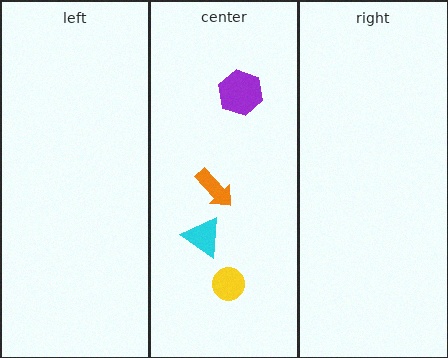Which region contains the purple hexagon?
The center region.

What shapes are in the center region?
The cyan triangle, the yellow circle, the orange arrow, the purple hexagon.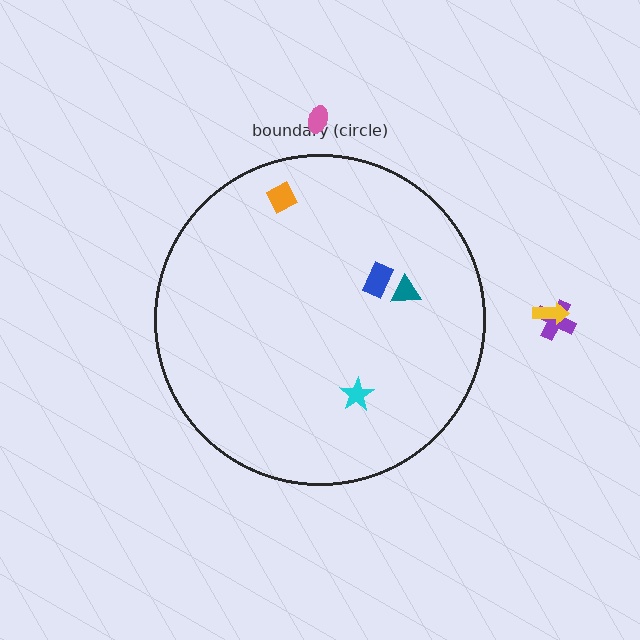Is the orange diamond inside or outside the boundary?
Inside.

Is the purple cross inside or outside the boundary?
Outside.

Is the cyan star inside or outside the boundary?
Inside.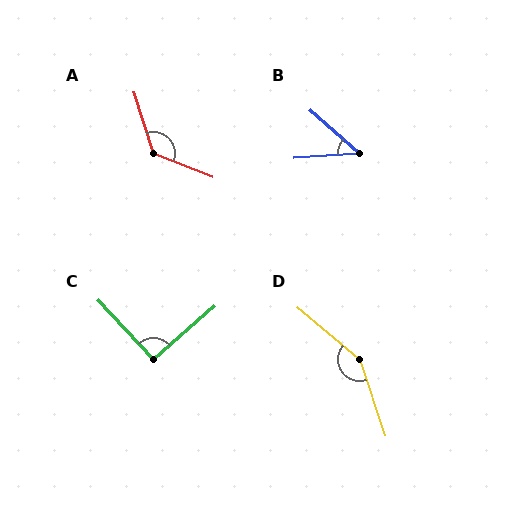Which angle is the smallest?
B, at approximately 45 degrees.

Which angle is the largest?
D, at approximately 148 degrees.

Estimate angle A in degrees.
Approximately 129 degrees.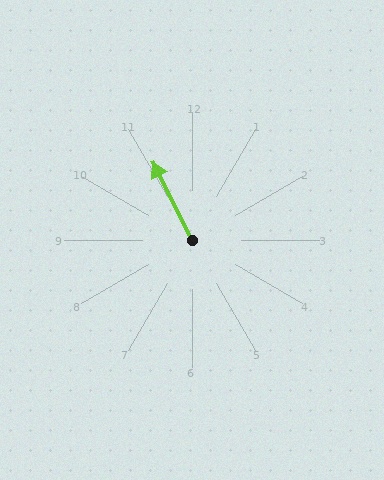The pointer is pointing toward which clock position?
Roughly 11 o'clock.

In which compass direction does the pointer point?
Northwest.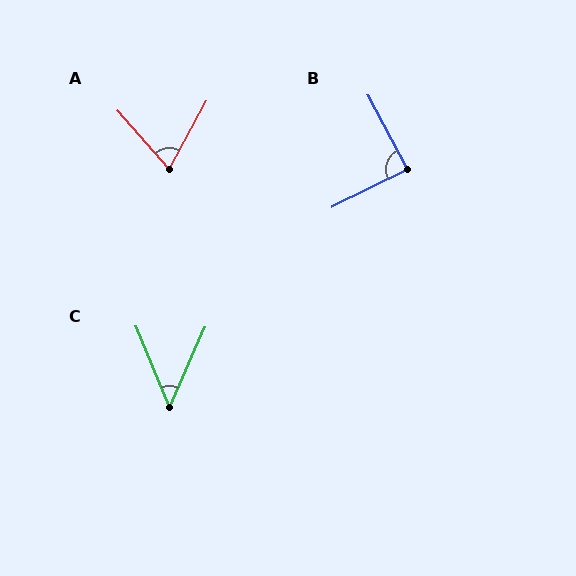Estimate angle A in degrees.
Approximately 70 degrees.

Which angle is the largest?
B, at approximately 89 degrees.